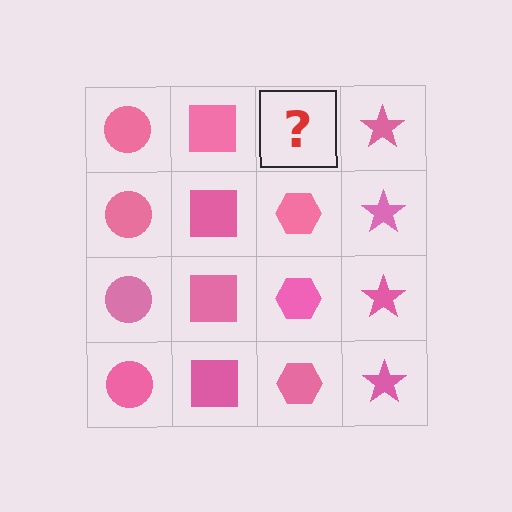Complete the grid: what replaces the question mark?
The question mark should be replaced with a pink hexagon.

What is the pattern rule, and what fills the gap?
The rule is that each column has a consistent shape. The gap should be filled with a pink hexagon.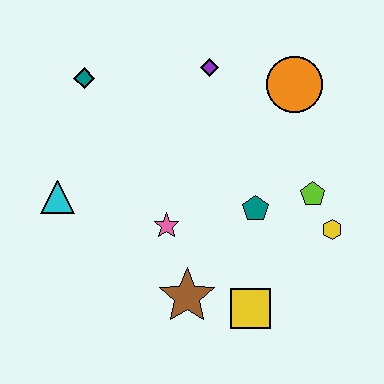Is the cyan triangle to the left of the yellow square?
Yes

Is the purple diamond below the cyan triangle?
No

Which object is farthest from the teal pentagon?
The teal diamond is farthest from the teal pentagon.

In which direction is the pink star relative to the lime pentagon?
The pink star is to the left of the lime pentagon.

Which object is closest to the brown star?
The yellow square is closest to the brown star.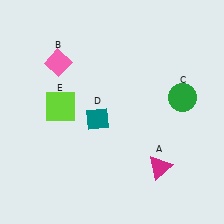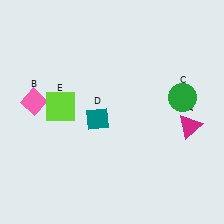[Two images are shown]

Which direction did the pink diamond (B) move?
The pink diamond (B) moved down.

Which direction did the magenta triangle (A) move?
The magenta triangle (A) moved up.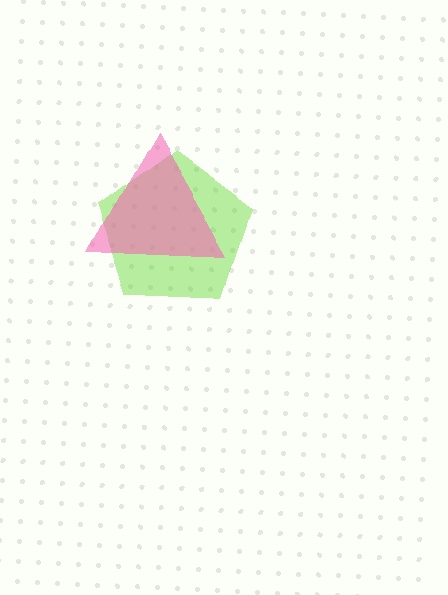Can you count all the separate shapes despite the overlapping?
Yes, there are 2 separate shapes.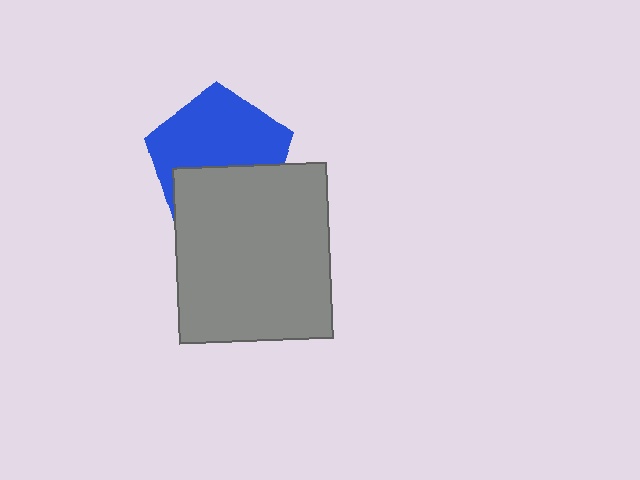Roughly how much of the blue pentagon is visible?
About half of it is visible (roughly 59%).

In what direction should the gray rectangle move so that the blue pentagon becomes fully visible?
The gray rectangle should move down. That is the shortest direction to clear the overlap and leave the blue pentagon fully visible.